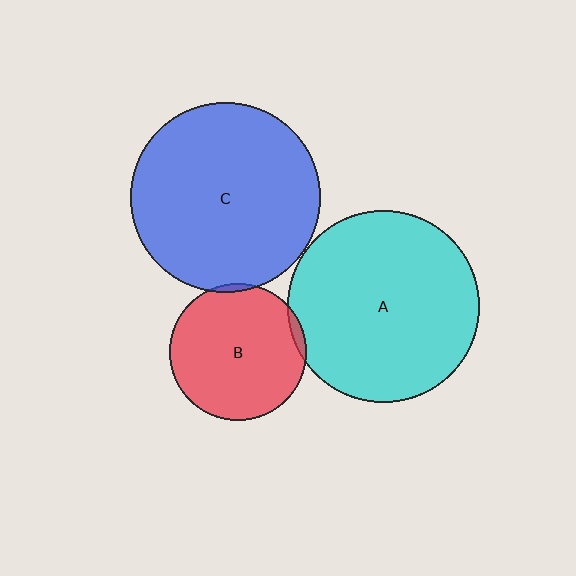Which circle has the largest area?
Circle A (cyan).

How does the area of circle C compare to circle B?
Approximately 1.9 times.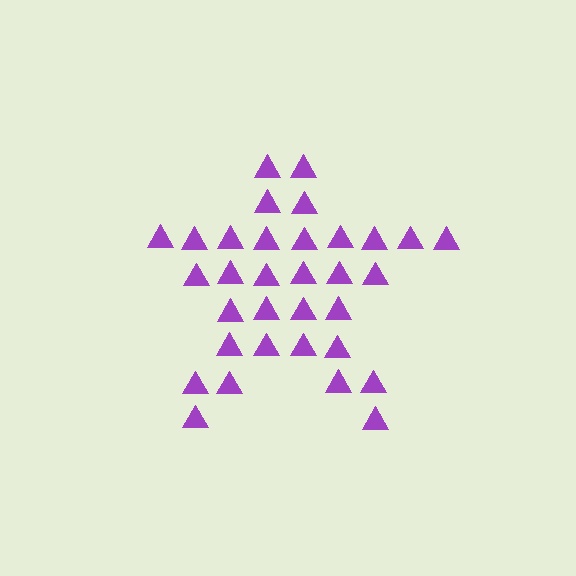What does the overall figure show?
The overall figure shows a star.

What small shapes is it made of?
It is made of small triangles.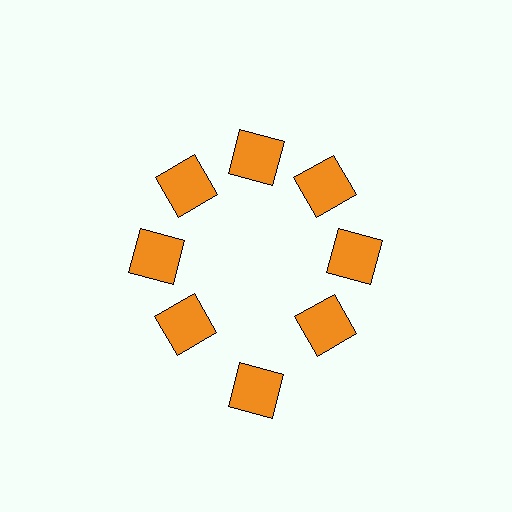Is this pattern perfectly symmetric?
No. The 8 orange squares are arranged in a ring, but one element near the 6 o'clock position is pushed outward from the center, breaking the 8-fold rotational symmetry.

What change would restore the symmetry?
The symmetry would be restored by moving it inward, back onto the ring so that all 8 squares sit at equal angles and equal distance from the center.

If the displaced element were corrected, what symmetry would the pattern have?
It would have 8-fold rotational symmetry — the pattern would map onto itself every 45 degrees.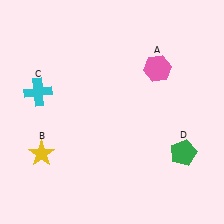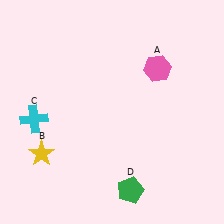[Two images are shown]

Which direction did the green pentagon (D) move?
The green pentagon (D) moved left.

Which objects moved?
The objects that moved are: the cyan cross (C), the green pentagon (D).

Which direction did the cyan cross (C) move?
The cyan cross (C) moved down.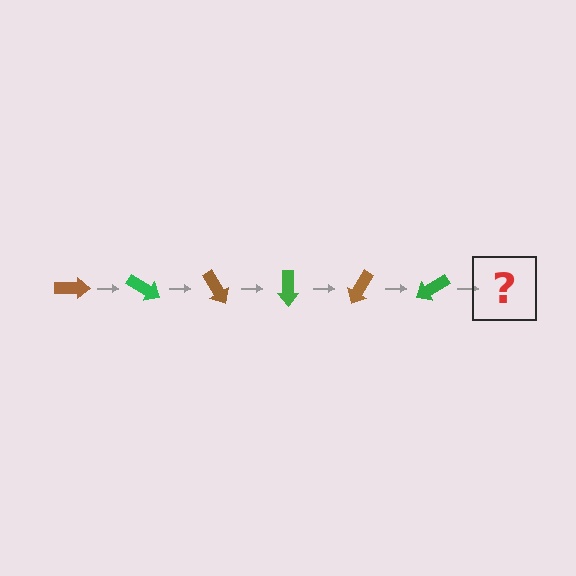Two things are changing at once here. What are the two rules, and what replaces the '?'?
The two rules are that it rotates 30 degrees each step and the color cycles through brown and green. The '?' should be a brown arrow, rotated 180 degrees from the start.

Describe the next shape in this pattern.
It should be a brown arrow, rotated 180 degrees from the start.